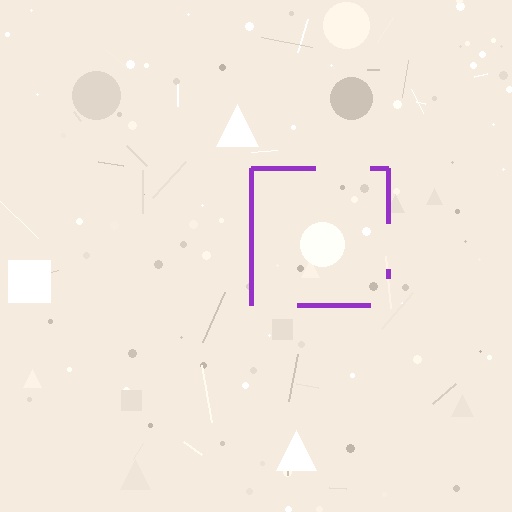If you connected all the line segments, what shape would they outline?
They would outline a square.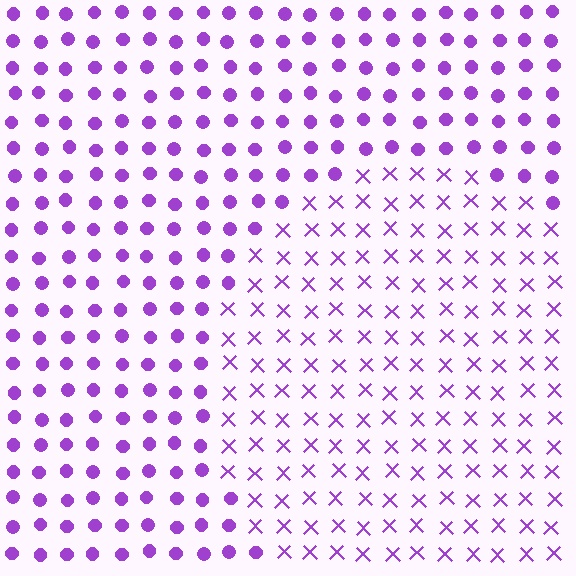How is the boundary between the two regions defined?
The boundary is defined by a change in element shape: X marks inside vs. circles outside. All elements share the same color and spacing.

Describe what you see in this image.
The image is filled with small purple elements arranged in a uniform grid. A circle-shaped region contains X marks, while the surrounding area contains circles. The boundary is defined purely by the change in element shape.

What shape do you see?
I see a circle.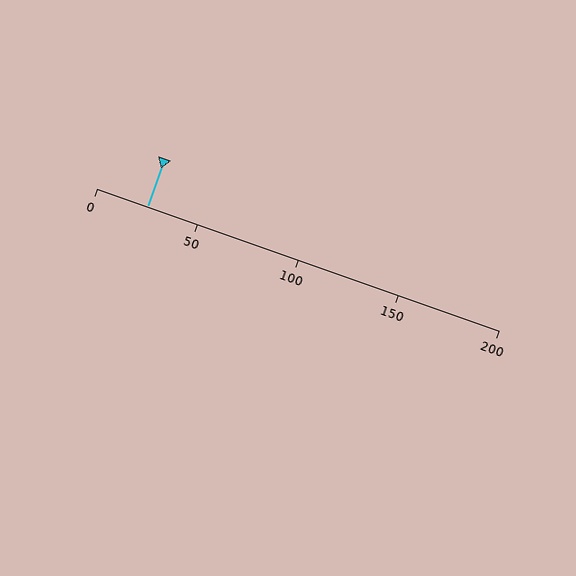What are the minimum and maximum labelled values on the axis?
The axis runs from 0 to 200.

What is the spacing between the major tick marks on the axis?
The major ticks are spaced 50 apart.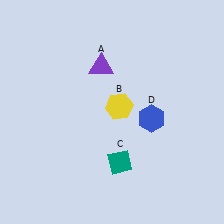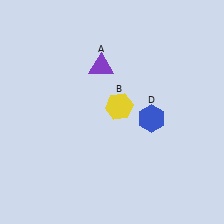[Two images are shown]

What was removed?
The teal diamond (C) was removed in Image 2.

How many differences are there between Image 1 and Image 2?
There is 1 difference between the two images.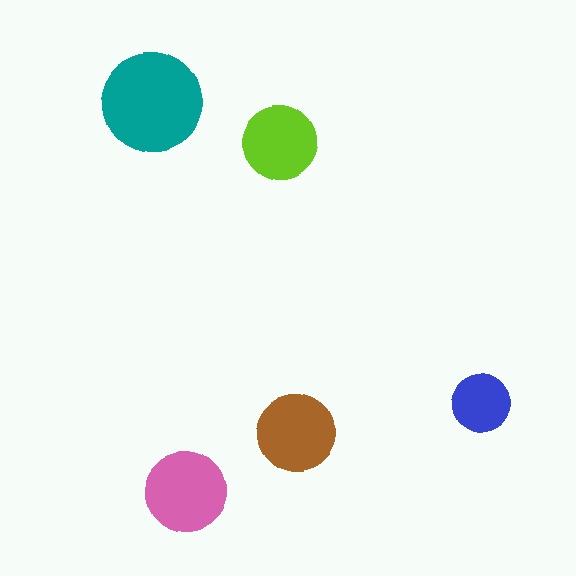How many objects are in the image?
There are 5 objects in the image.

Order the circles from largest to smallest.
the teal one, the pink one, the brown one, the lime one, the blue one.